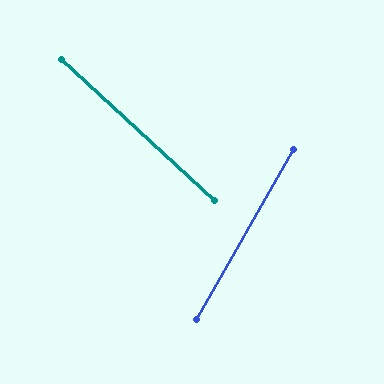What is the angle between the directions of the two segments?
Approximately 77 degrees.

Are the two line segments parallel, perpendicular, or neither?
Neither parallel nor perpendicular — they differ by about 77°.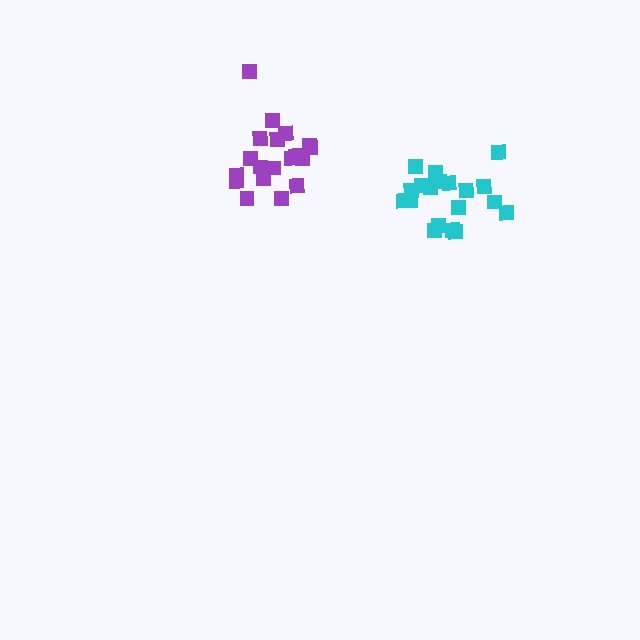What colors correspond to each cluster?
The clusters are colored: cyan, purple.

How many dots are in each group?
Group 1: 19 dots, Group 2: 19 dots (38 total).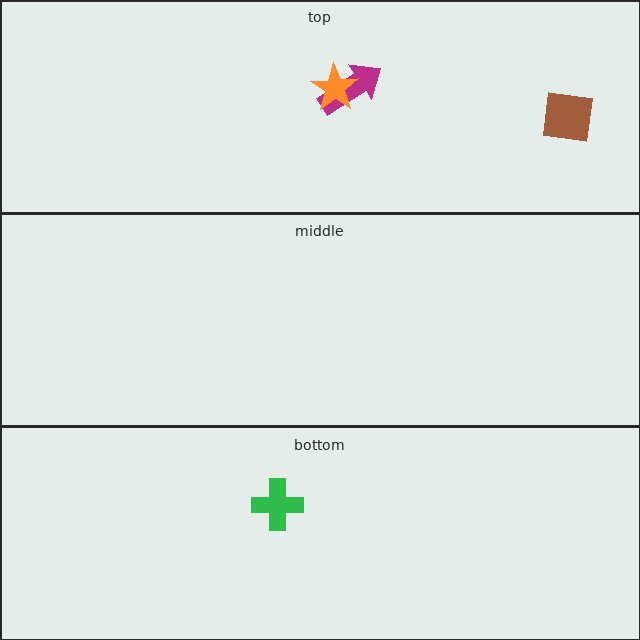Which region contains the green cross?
The bottom region.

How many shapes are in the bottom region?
1.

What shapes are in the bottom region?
The green cross.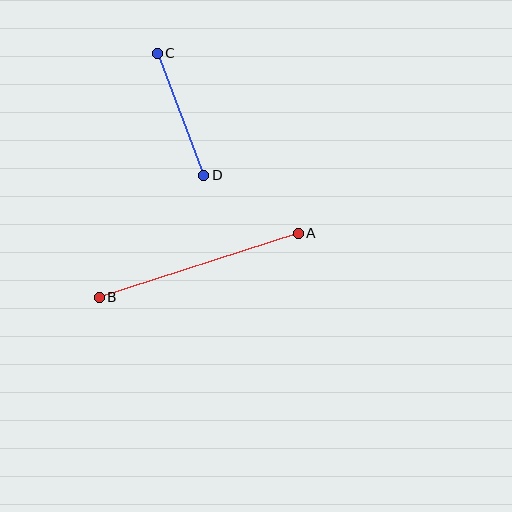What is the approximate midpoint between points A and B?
The midpoint is at approximately (199, 265) pixels.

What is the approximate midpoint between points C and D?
The midpoint is at approximately (180, 114) pixels.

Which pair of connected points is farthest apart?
Points A and B are farthest apart.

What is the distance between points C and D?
The distance is approximately 130 pixels.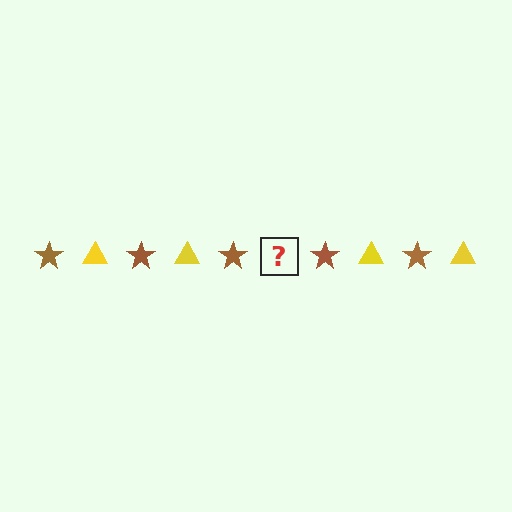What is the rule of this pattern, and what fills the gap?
The rule is that the pattern alternates between brown star and yellow triangle. The gap should be filled with a yellow triangle.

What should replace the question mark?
The question mark should be replaced with a yellow triangle.